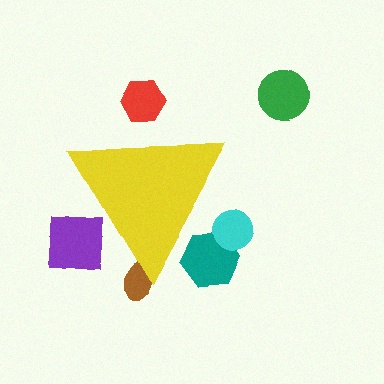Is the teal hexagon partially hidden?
Yes, the teal hexagon is partially hidden behind the yellow triangle.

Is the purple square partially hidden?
Yes, the purple square is partially hidden behind the yellow triangle.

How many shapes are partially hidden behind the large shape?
5 shapes are partially hidden.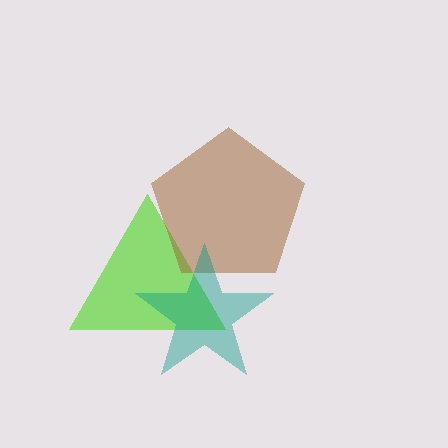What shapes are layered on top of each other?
The layered shapes are: a lime triangle, a brown pentagon, a teal star.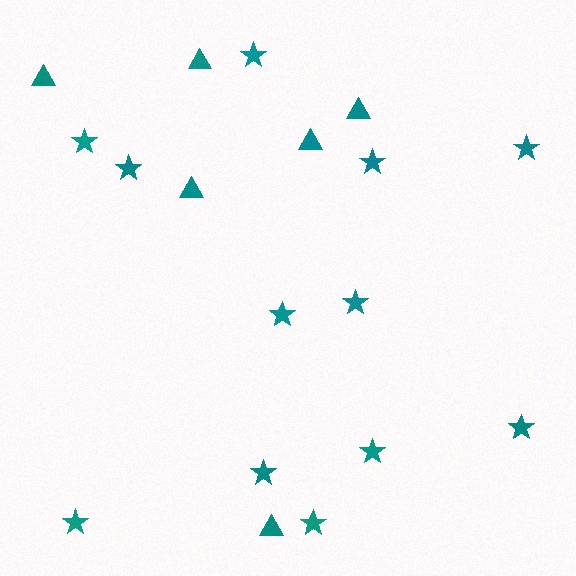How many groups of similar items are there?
There are 2 groups: one group of triangles (6) and one group of stars (12).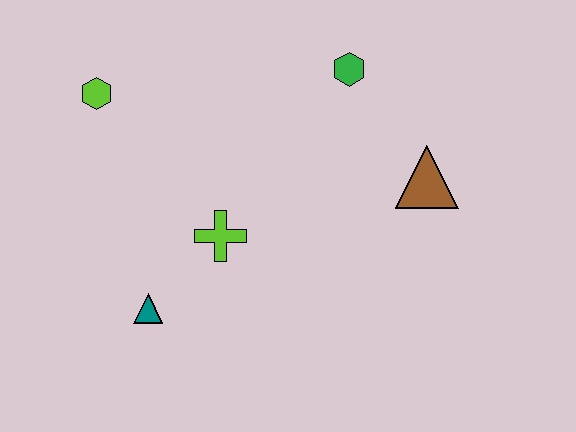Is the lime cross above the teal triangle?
Yes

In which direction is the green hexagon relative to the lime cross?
The green hexagon is above the lime cross.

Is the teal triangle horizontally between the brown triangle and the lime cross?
No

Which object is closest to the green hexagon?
The brown triangle is closest to the green hexagon.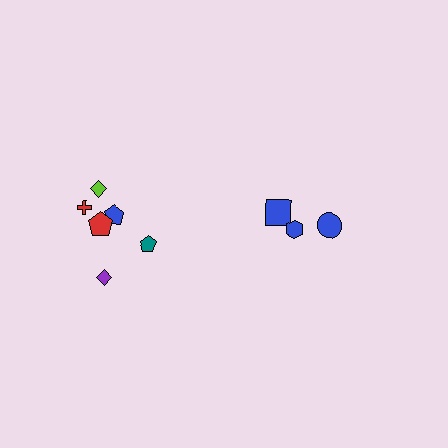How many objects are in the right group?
There are 3 objects.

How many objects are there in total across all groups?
There are 9 objects.